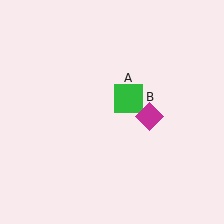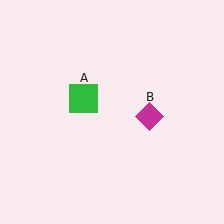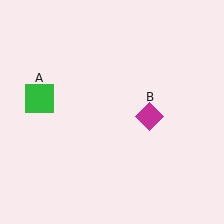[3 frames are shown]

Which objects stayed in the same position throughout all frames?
Magenta diamond (object B) remained stationary.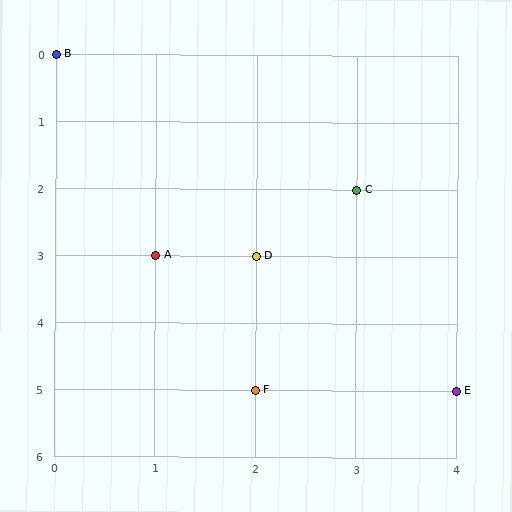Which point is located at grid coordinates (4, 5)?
Point E is at (4, 5).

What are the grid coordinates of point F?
Point F is at grid coordinates (2, 5).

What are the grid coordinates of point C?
Point C is at grid coordinates (3, 2).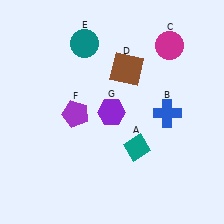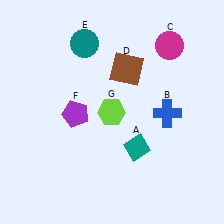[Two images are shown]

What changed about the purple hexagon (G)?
In Image 1, G is purple. In Image 2, it changed to lime.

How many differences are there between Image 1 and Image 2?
There is 1 difference between the two images.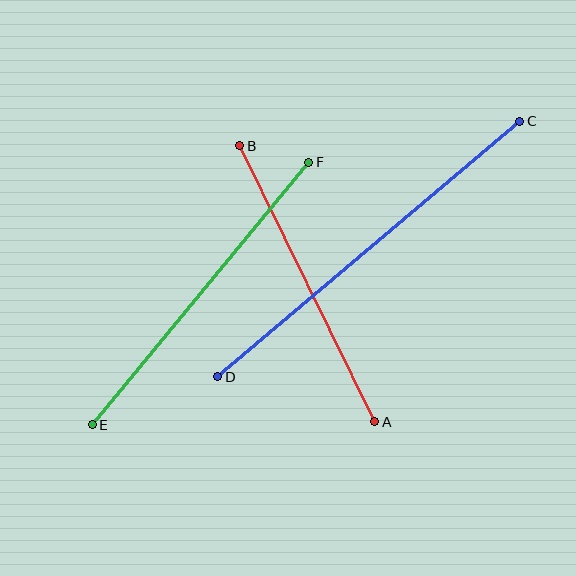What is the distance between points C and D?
The distance is approximately 396 pixels.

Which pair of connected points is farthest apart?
Points C and D are farthest apart.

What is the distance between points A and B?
The distance is approximately 307 pixels.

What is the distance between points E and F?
The distance is approximately 340 pixels.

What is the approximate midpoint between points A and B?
The midpoint is at approximately (307, 284) pixels.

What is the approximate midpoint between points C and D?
The midpoint is at approximately (369, 249) pixels.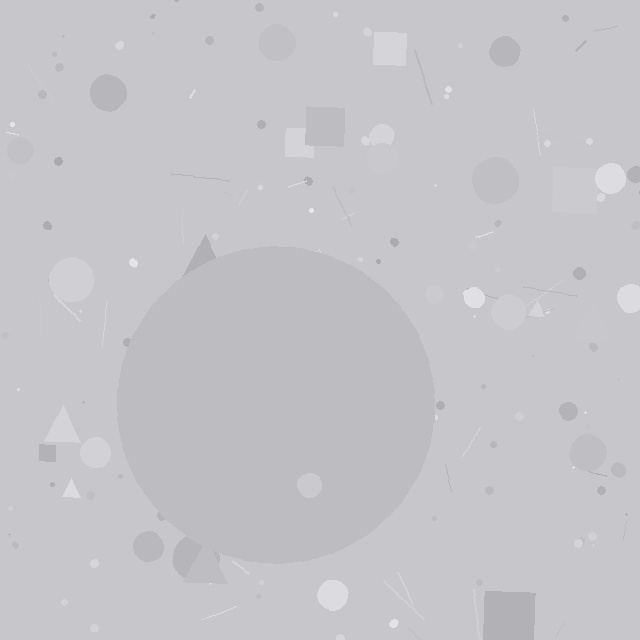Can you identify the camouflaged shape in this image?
The camouflaged shape is a circle.